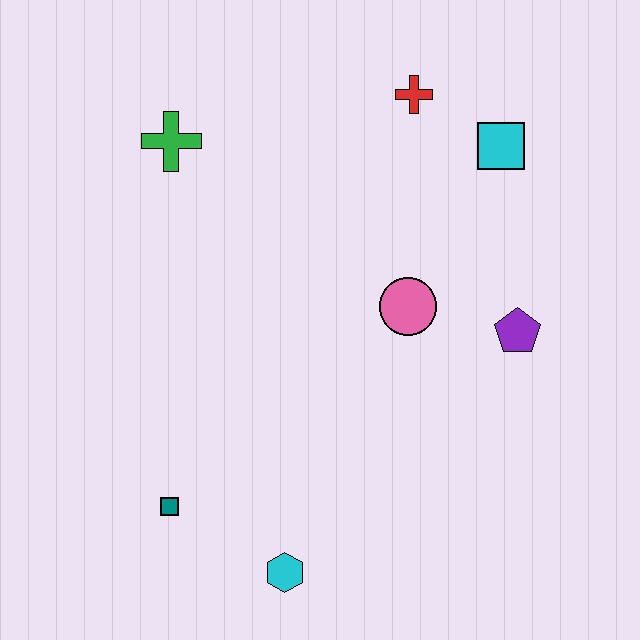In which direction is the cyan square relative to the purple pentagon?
The cyan square is above the purple pentagon.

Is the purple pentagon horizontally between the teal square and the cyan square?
No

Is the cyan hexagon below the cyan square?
Yes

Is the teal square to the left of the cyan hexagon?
Yes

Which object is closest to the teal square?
The cyan hexagon is closest to the teal square.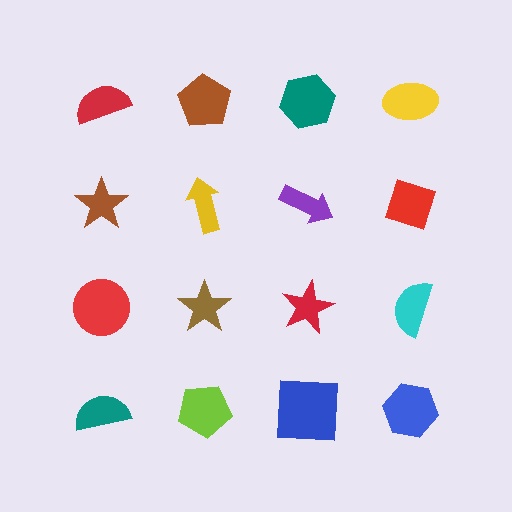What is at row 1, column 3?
A teal hexagon.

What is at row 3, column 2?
A brown star.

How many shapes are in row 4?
4 shapes.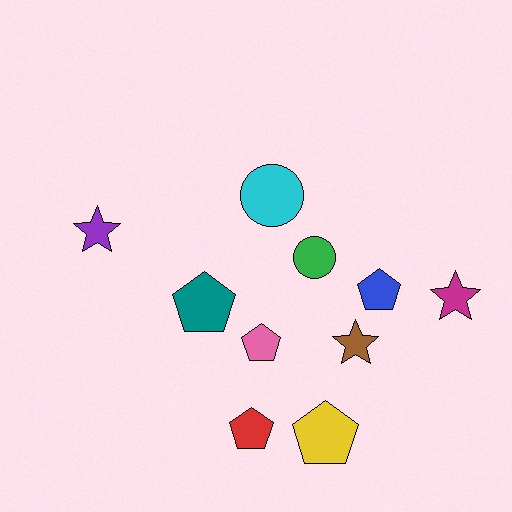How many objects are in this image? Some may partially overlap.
There are 10 objects.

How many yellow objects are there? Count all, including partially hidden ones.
There is 1 yellow object.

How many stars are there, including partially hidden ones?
There are 3 stars.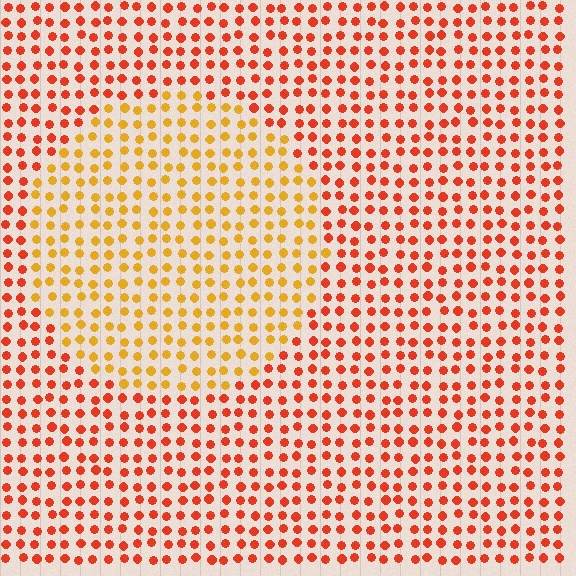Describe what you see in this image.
The image is filled with small red elements in a uniform arrangement. A circle-shaped region is visible where the elements are tinted to a slightly different hue, forming a subtle color boundary.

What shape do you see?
I see a circle.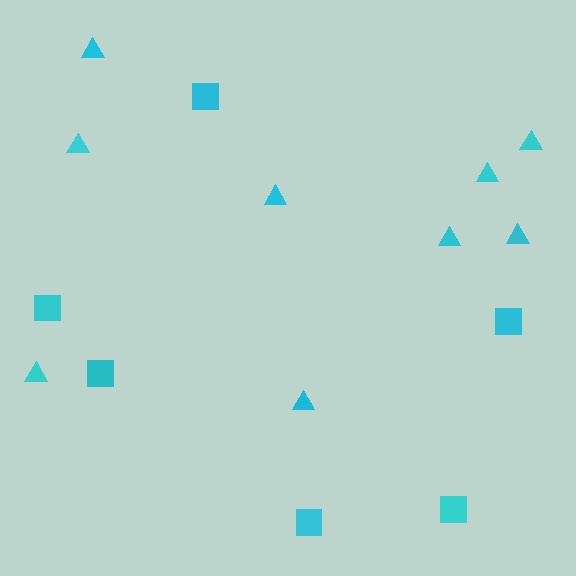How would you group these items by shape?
There are 2 groups: one group of squares (6) and one group of triangles (9).